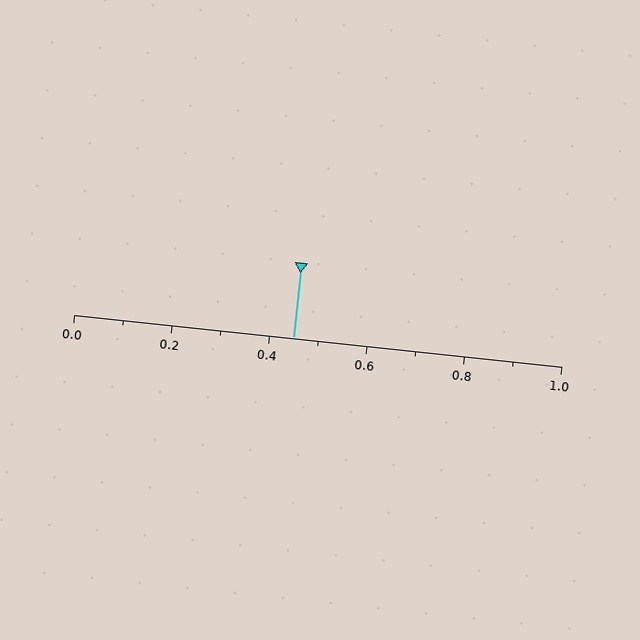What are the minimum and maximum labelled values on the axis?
The axis runs from 0.0 to 1.0.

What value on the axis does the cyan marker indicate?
The marker indicates approximately 0.45.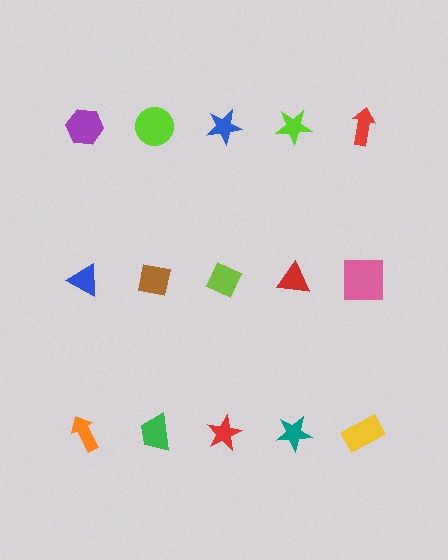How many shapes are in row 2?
5 shapes.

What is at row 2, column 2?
A brown square.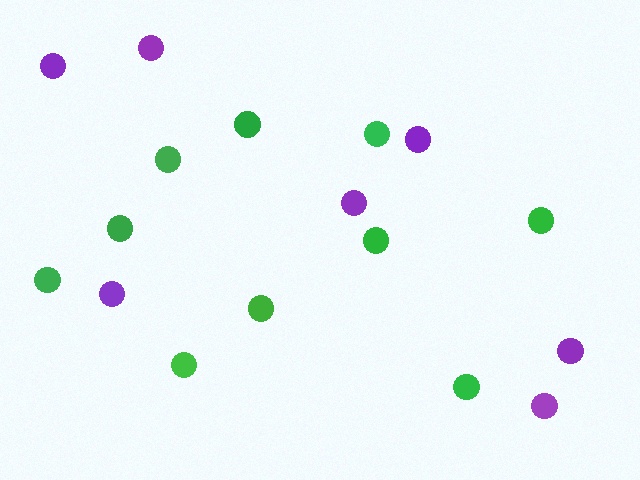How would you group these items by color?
There are 2 groups: one group of purple circles (7) and one group of green circles (10).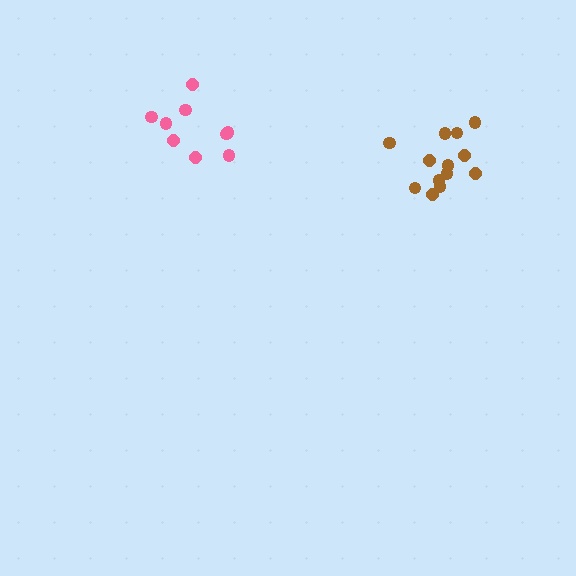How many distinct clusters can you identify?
There are 2 distinct clusters.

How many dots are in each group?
Group 1: 9 dots, Group 2: 13 dots (22 total).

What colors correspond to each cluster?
The clusters are colored: pink, brown.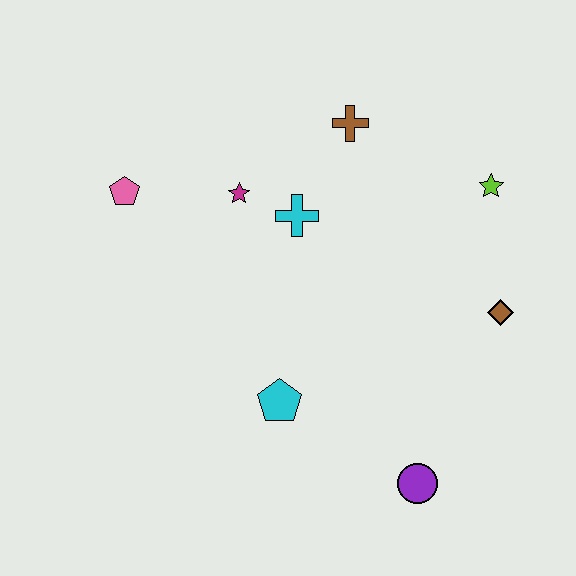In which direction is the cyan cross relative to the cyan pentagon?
The cyan cross is above the cyan pentagon.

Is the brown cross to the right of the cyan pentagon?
Yes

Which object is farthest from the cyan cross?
The purple circle is farthest from the cyan cross.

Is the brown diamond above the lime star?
No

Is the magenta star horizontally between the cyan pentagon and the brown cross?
No